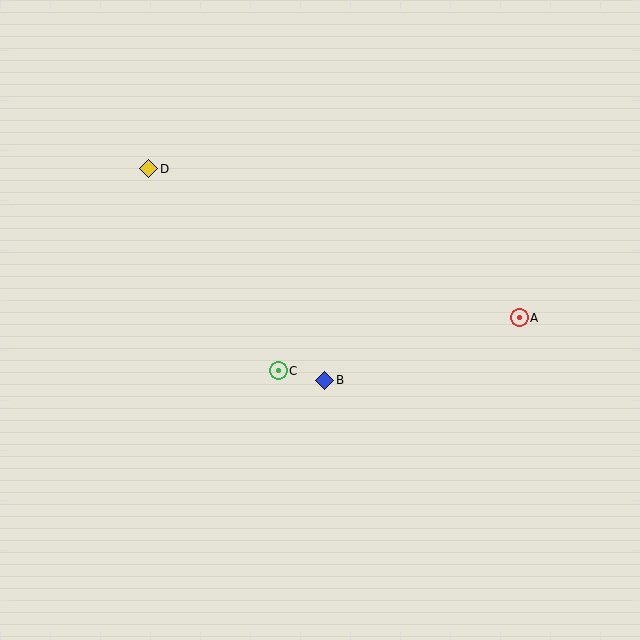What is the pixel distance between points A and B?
The distance between A and B is 204 pixels.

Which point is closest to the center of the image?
Point B at (325, 380) is closest to the center.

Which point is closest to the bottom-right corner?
Point A is closest to the bottom-right corner.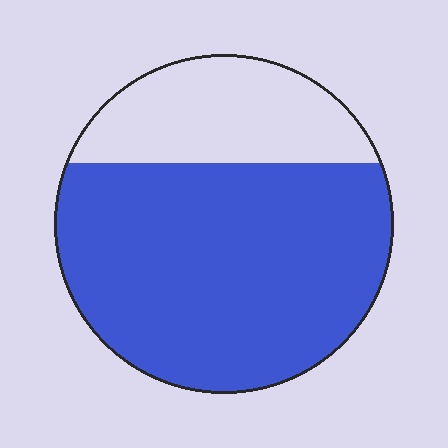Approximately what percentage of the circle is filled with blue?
Approximately 70%.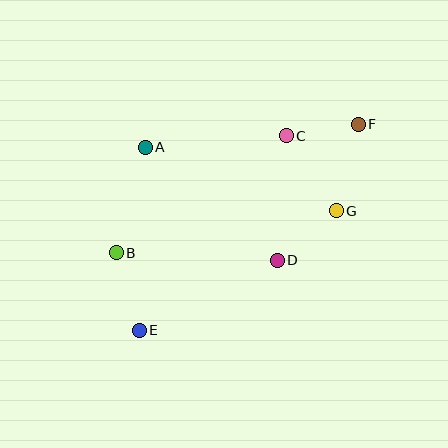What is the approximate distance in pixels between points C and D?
The distance between C and D is approximately 124 pixels.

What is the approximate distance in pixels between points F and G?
The distance between F and G is approximately 89 pixels.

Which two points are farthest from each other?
Points E and F are farthest from each other.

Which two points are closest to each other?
Points C and F are closest to each other.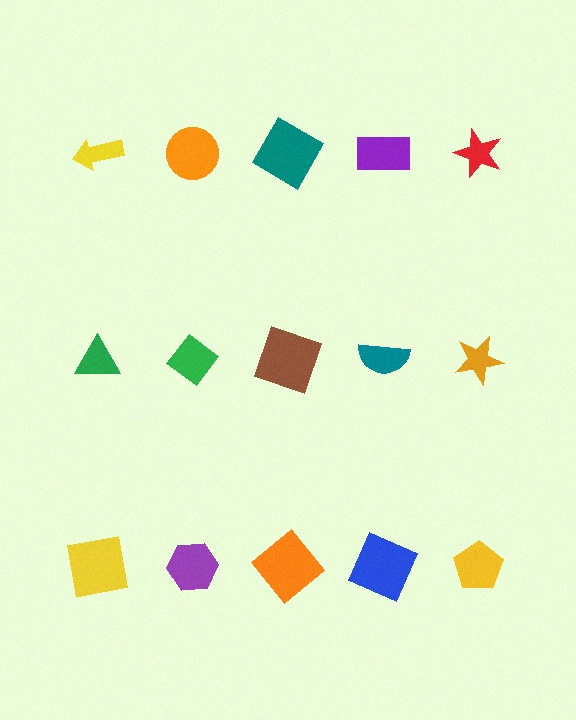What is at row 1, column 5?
A red star.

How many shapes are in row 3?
5 shapes.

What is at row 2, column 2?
A green diamond.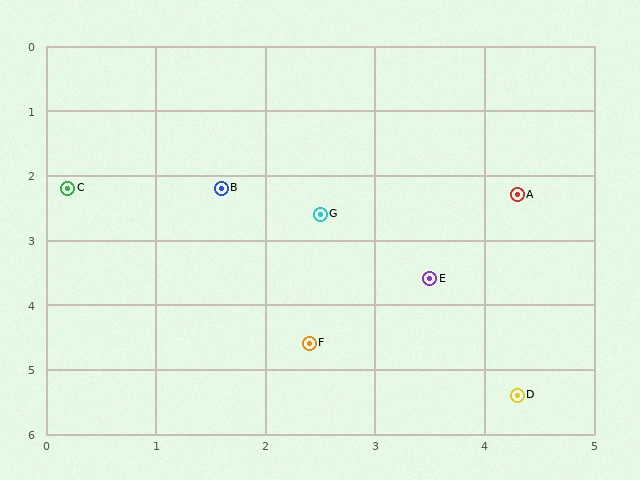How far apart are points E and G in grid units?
Points E and G are about 1.4 grid units apart.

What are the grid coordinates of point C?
Point C is at approximately (0.2, 2.2).